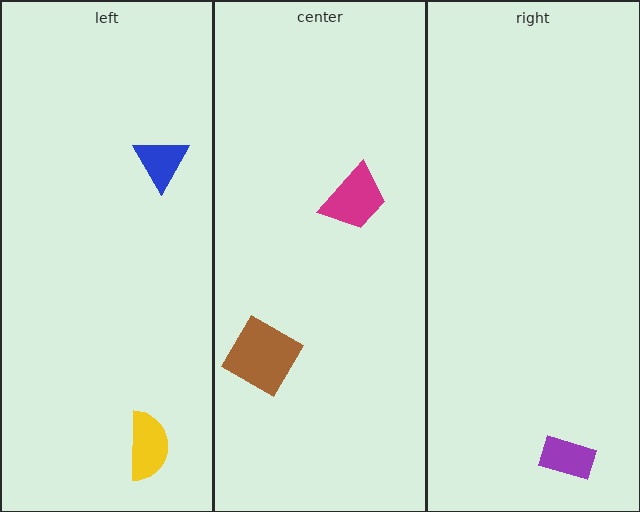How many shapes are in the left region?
2.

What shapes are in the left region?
The blue triangle, the yellow semicircle.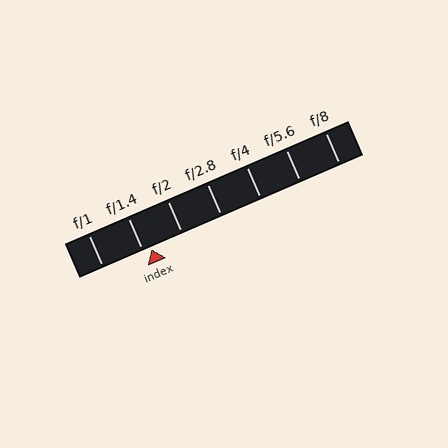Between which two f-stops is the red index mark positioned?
The index mark is between f/1.4 and f/2.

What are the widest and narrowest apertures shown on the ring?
The widest aperture shown is f/1 and the narrowest is f/8.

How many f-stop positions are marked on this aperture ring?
There are 7 f-stop positions marked.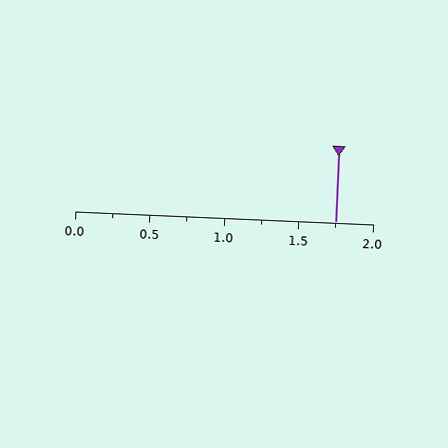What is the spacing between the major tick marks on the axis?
The major ticks are spaced 0.5 apart.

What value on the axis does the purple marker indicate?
The marker indicates approximately 1.75.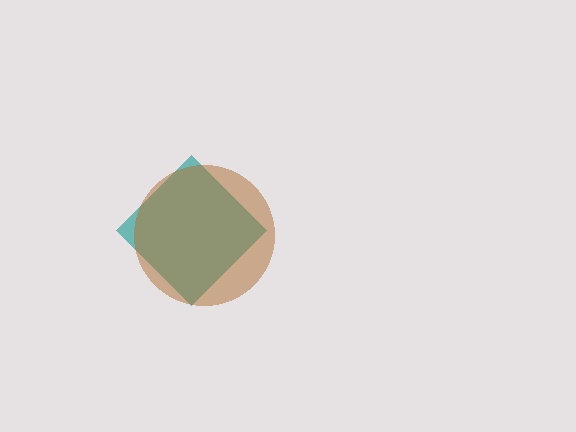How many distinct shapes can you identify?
There are 2 distinct shapes: a teal diamond, a brown circle.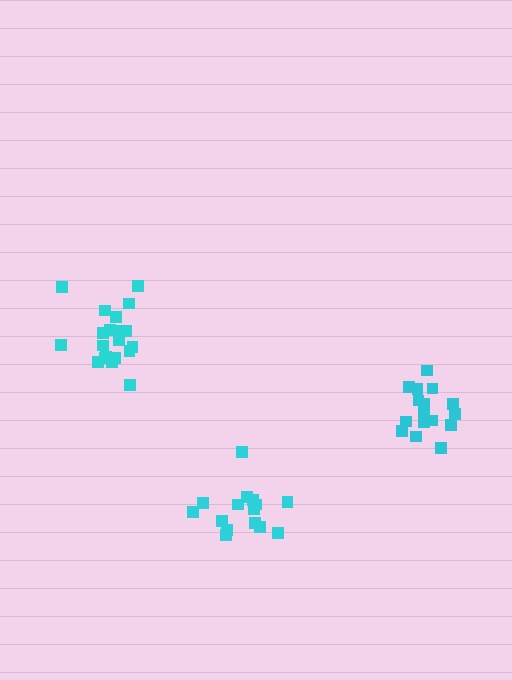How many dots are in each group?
Group 1: 15 dots, Group 2: 16 dots, Group 3: 20 dots (51 total).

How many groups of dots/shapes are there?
There are 3 groups.